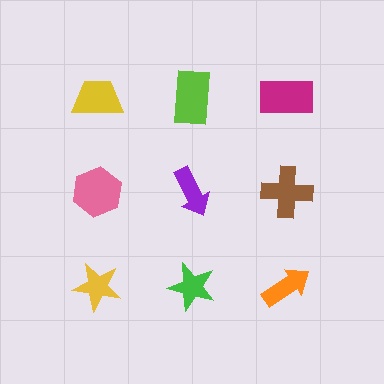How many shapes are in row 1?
3 shapes.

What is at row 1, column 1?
A yellow trapezoid.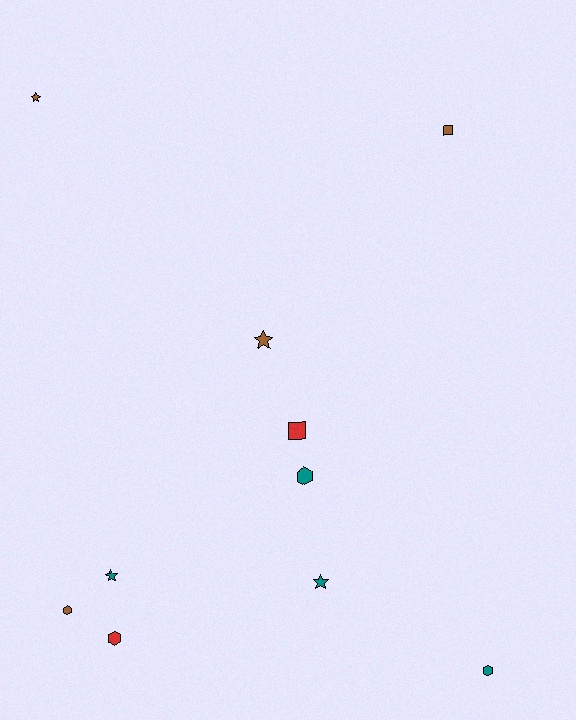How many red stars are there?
There are no red stars.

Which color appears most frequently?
Brown, with 4 objects.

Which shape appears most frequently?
Hexagon, with 4 objects.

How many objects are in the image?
There are 10 objects.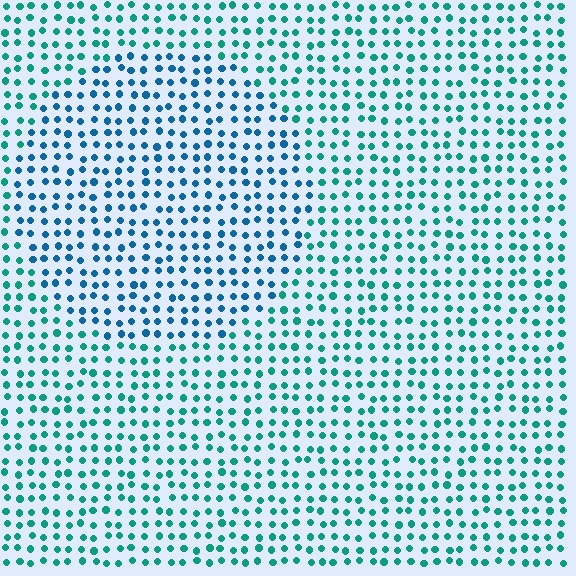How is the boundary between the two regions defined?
The boundary is defined purely by a slight shift in hue (about 36 degrees). Spacing, size, and orientation are identical on both sides.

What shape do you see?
I see a circle.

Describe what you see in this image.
The image is filled with small teal elements in a uniform arrangement. A circle-shaped region is visible where the elements are tinted to a slightly different hue, forming a subtle color boundary.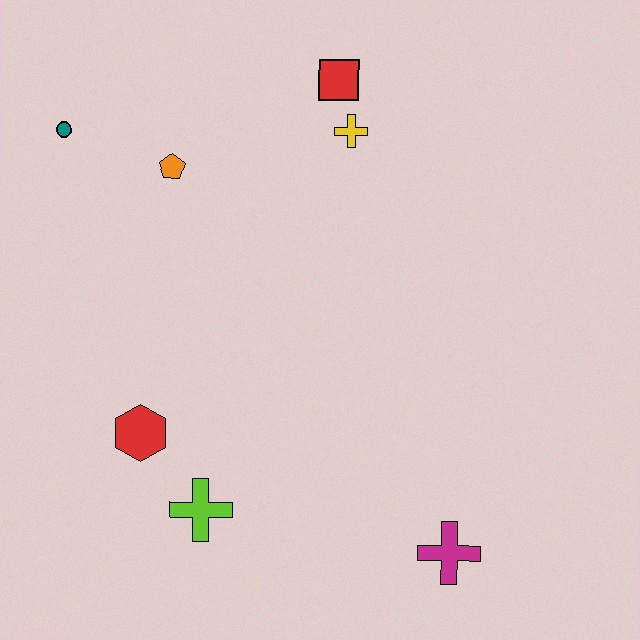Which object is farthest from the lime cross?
The red square is farthest from the lime cross.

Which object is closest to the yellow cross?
The red square is closest to the yellow cross.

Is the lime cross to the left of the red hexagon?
No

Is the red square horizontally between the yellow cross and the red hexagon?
Yes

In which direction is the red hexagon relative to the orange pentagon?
The red hexagon is below the orange pentagon.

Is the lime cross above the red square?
No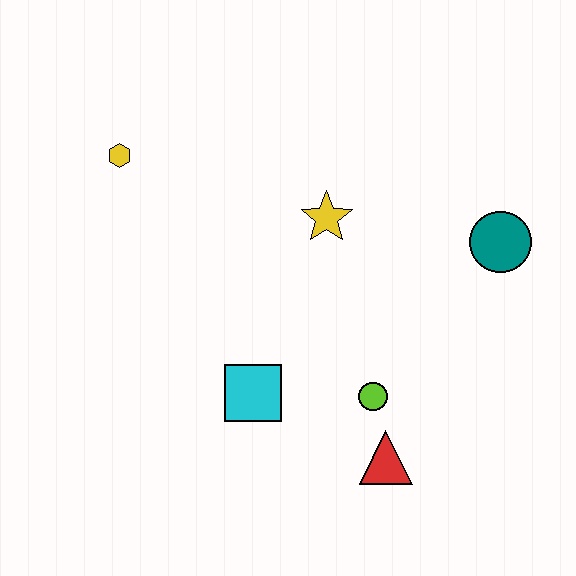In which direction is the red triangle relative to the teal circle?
The red triangle is below the teal circle.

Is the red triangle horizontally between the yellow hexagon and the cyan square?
No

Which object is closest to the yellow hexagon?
The yellow star is closest to the yellow hexagon.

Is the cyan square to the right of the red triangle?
No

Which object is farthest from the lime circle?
The yellow hexagon is farthest from the lime circle.